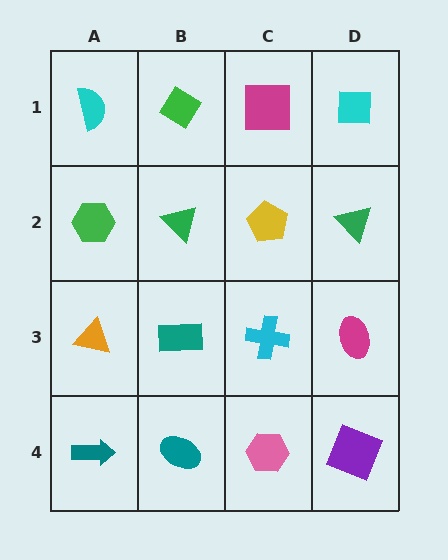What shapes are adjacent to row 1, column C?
A yellow pentagon (row 2, column C), a green diamond (row 1, column B), a cyan square (row 1, column D).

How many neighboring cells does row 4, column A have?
2.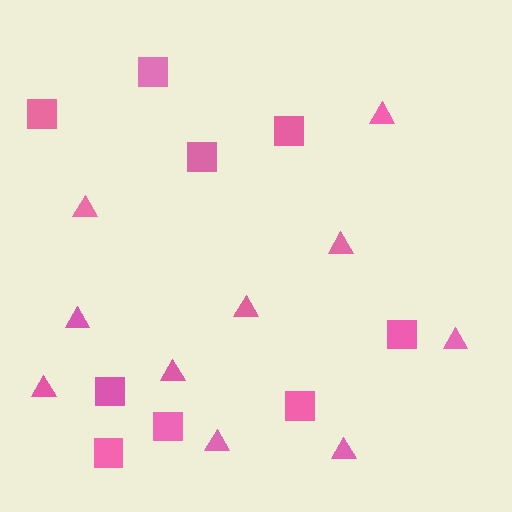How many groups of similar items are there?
There are 2 groups: one group of squares (9) and one group of triangles (10).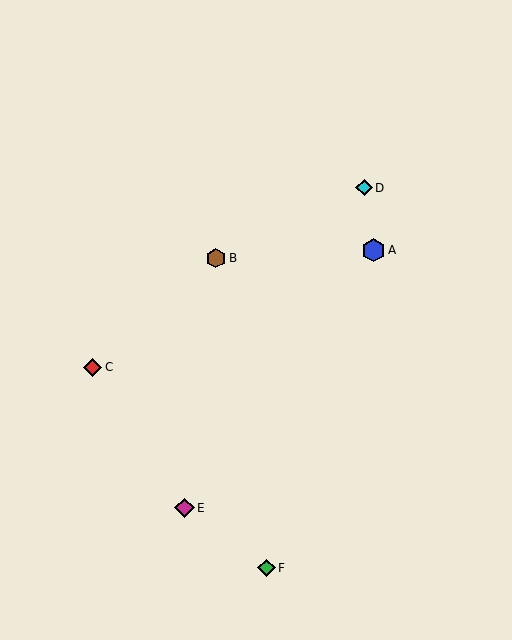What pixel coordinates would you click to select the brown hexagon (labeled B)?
Click at (216, 258) to select the brown hexagon B.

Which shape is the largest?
The blue hexagon (labeled A) is the largest.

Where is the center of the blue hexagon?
The center of the blue hexagon is at (374, 250).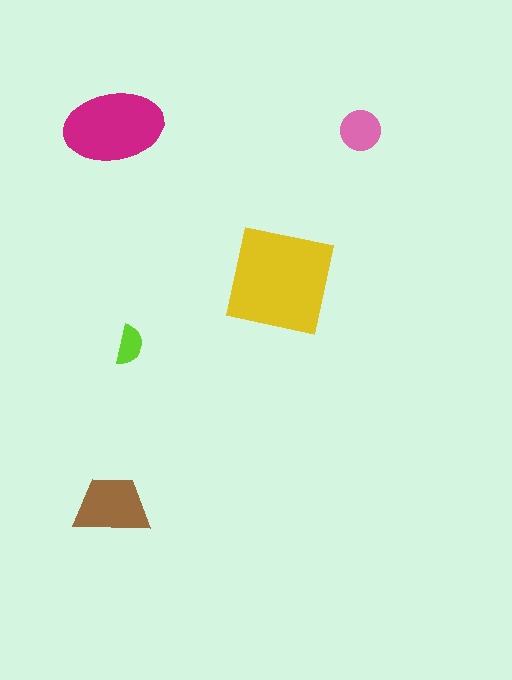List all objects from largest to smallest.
The yellow square, the magenta ellipse, the brown trapezoid, the pink circle, the lime semicircle.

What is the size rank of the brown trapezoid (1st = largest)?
3rd.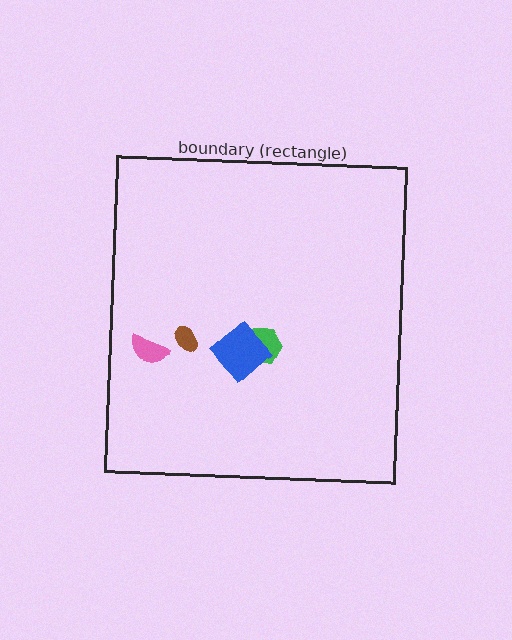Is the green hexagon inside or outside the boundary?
Inside.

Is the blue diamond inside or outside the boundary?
Inside.